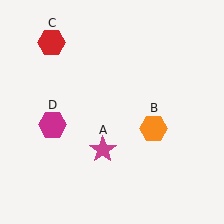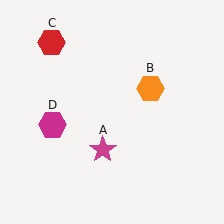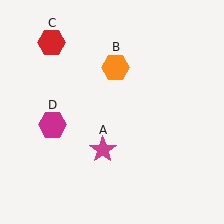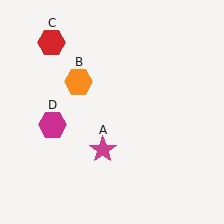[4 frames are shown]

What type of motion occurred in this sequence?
The orange hexagon (object B) rotated counterclockwise around the center of the scene.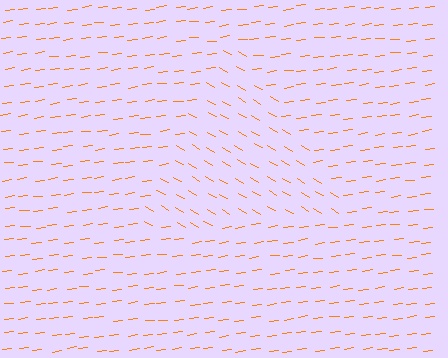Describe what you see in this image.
The image is filled with small orange line segments. A triangle region in the image has lines oriented differently from the surrounding lines, creating a visible texture boundary.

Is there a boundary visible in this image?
Yes, there is a texture boundary formed by a change in line orientation.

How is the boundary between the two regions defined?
The boundary is defined purely by a change in line orientation (approximately 37 degrees difference). All lines are the same color and thickness.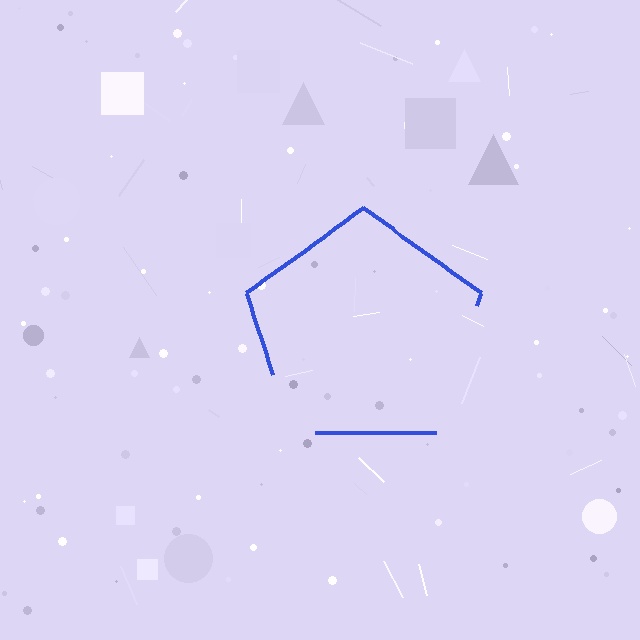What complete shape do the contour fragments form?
The contour fragments form a pentagon.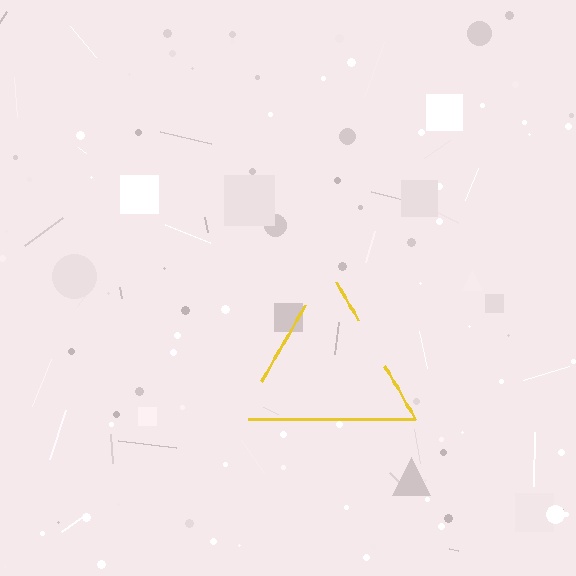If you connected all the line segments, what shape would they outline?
They would outline a triangle.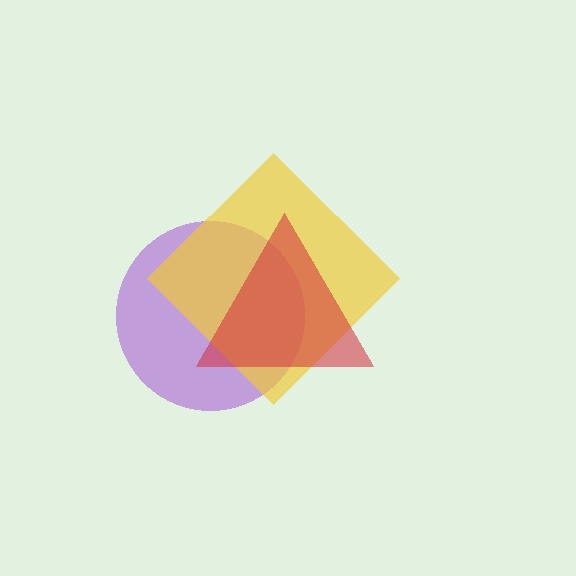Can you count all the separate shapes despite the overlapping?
Yes, there are 3 separate shapes.